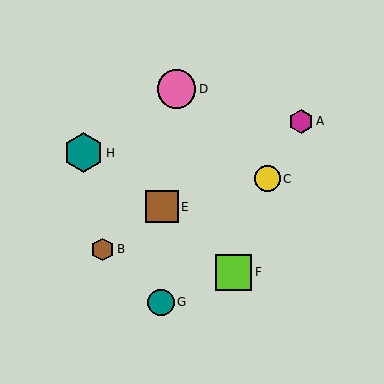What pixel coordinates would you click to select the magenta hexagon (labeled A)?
Click at (301, 121) to select the magenta hexagon A.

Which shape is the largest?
The teal hexagon (labeled H) is the largest.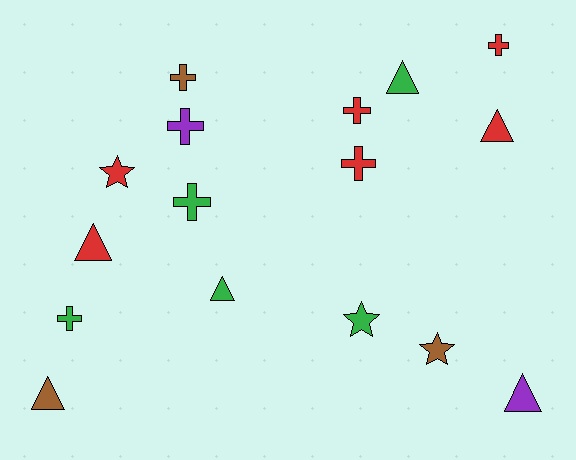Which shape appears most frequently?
Cross, with 7 objects.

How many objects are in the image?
There are 16 objects.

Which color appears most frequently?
Red, with 6 objects.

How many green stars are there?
There is 1 green star.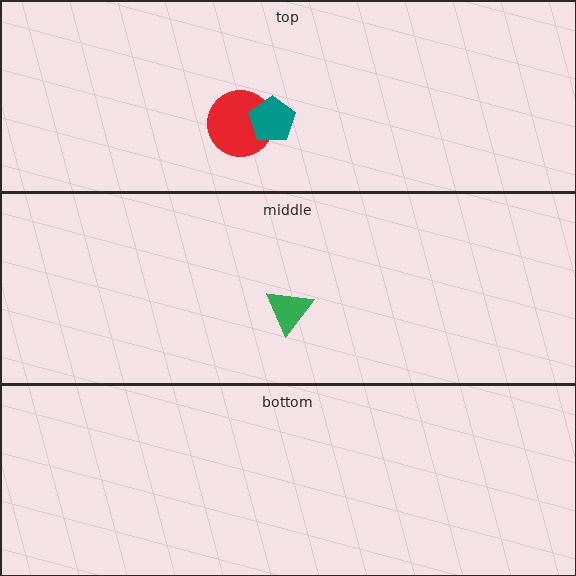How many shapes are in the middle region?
1.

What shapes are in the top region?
The red circle, the teal pentagon.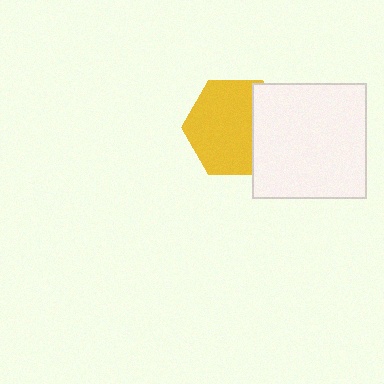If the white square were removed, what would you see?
You would see the complete yellow hexagon.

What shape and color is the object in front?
The object in front is a white square.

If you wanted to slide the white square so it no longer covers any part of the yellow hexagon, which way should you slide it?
Slide it right — that is the most direct way to separate the two shapes.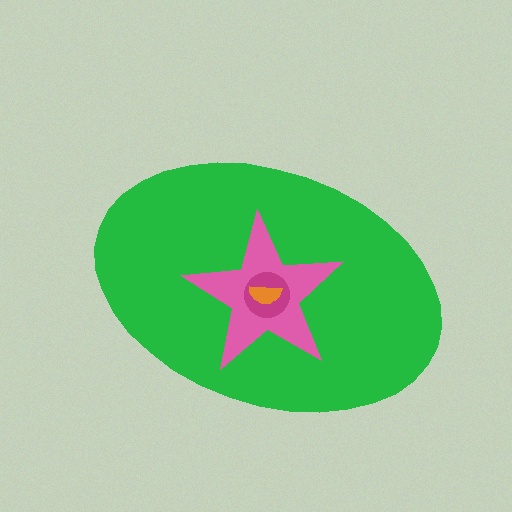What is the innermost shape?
The orange semicircle.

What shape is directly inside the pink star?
The magenta circle.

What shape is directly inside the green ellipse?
The pink star.